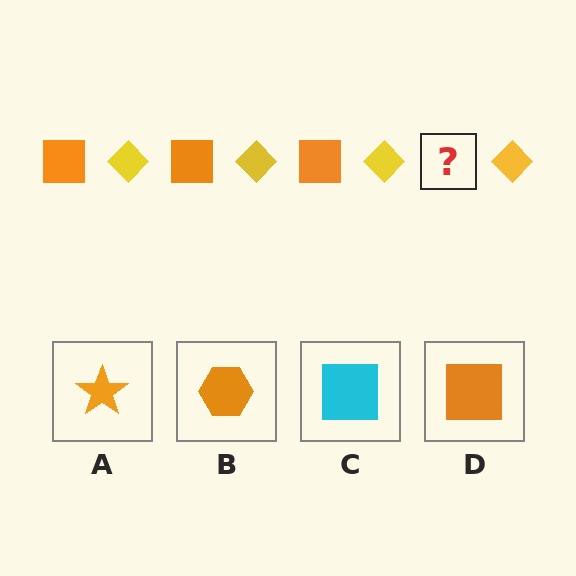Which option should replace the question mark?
Option D.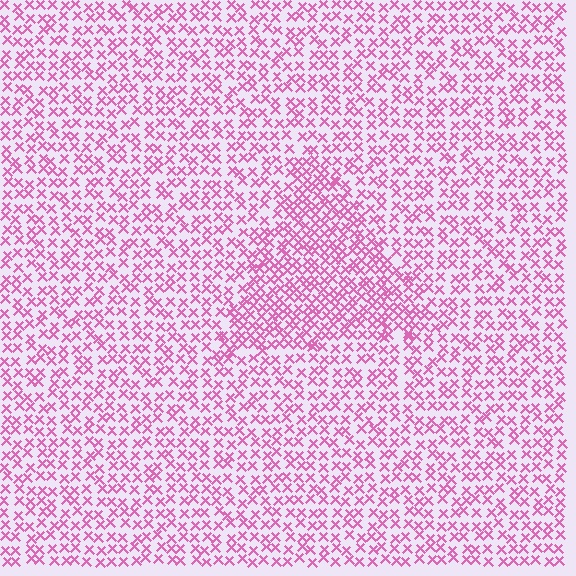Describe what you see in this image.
The image contains small pink elements arranged at two different densities. A triangle-shaped region is visible where the elements are more densely packed than the surrounding area.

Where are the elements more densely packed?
The elements are more densely packed inside the triangle boundary.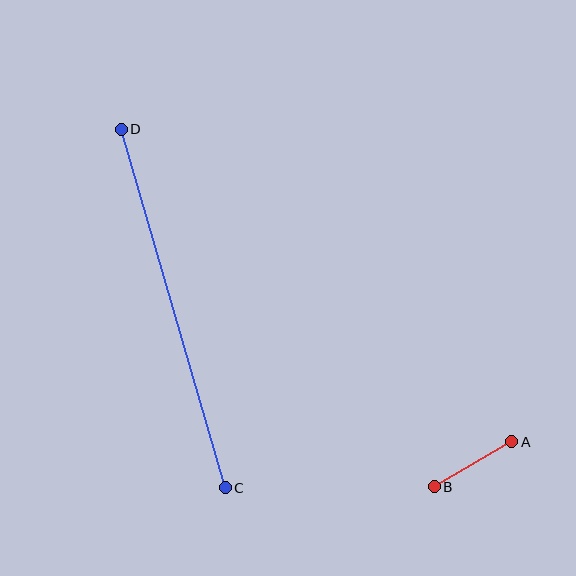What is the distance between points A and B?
The distance is approximately 90 pixels.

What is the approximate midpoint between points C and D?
The midpoint is at approximately (173, 309) pixels.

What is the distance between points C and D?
The distance is approximately 373 pixels.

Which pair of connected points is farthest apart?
Points C and D are farthest apart.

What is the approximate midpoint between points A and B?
The midpoint is at approximately (473, 464) pixels.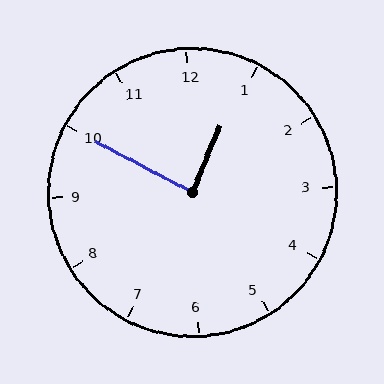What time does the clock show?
12:50.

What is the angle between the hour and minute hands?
Approximately 85 degrees.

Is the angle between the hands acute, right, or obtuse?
It is right.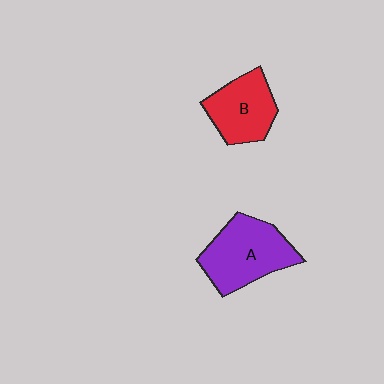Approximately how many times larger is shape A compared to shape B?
Approximately 1.3 times.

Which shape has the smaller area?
Shape B (red).